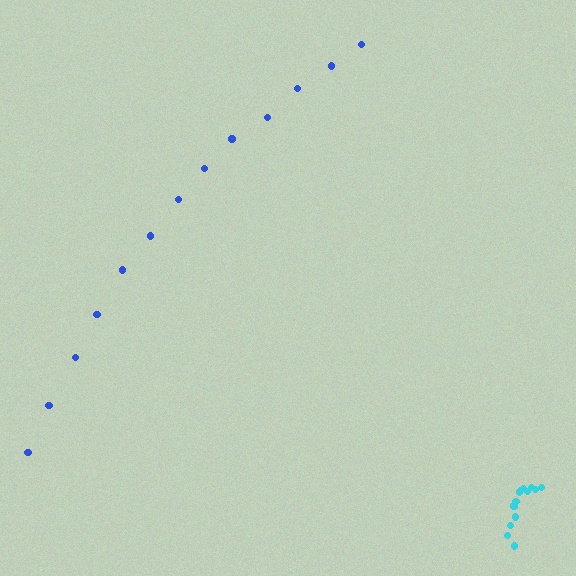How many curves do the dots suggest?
There are 2 distinct paths.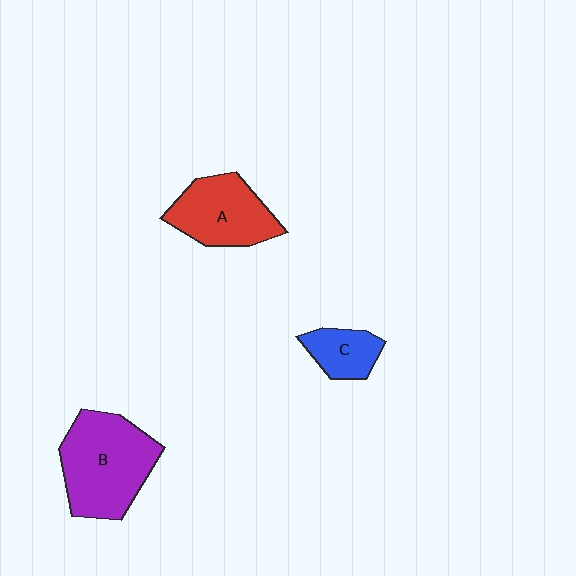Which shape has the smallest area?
Shape C (blue).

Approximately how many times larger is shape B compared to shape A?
Approximately 1.4 times.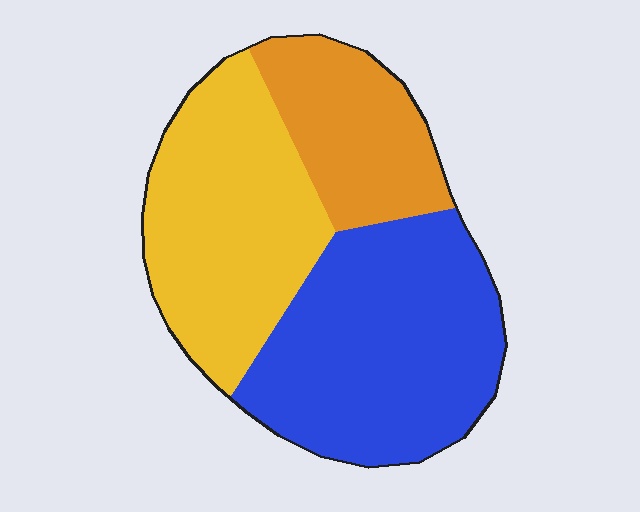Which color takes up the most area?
Blue, at roughly 45%.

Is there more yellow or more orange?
Yellow.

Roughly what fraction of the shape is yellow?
Yellow takes up between a third and a half of the shape.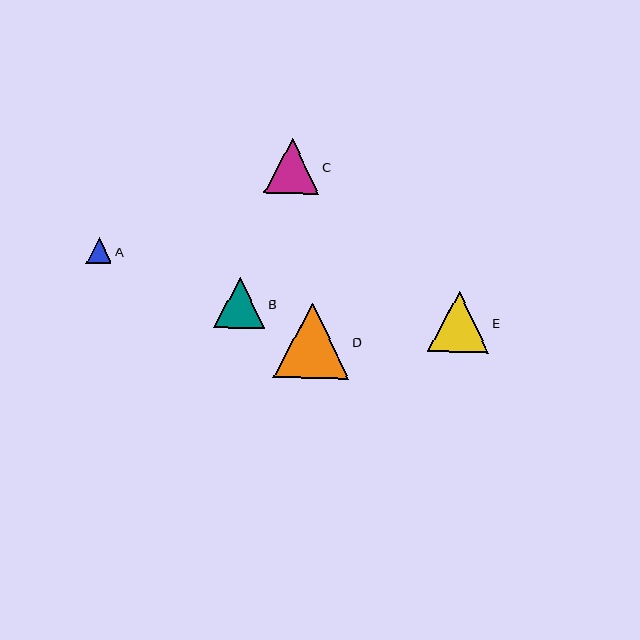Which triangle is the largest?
Triangle D is the largest with a size of approximately 75 pixels.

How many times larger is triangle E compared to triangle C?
Triangle E is approximately 1.1 times the size of triangle C.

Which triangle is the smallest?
Triangle A is the smallest with a size of approximately 26 pixels.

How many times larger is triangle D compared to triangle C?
Triangle D is approximately 1.4 times the size of triangle C.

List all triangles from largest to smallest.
From largest to smallest: D, E, C, B, A.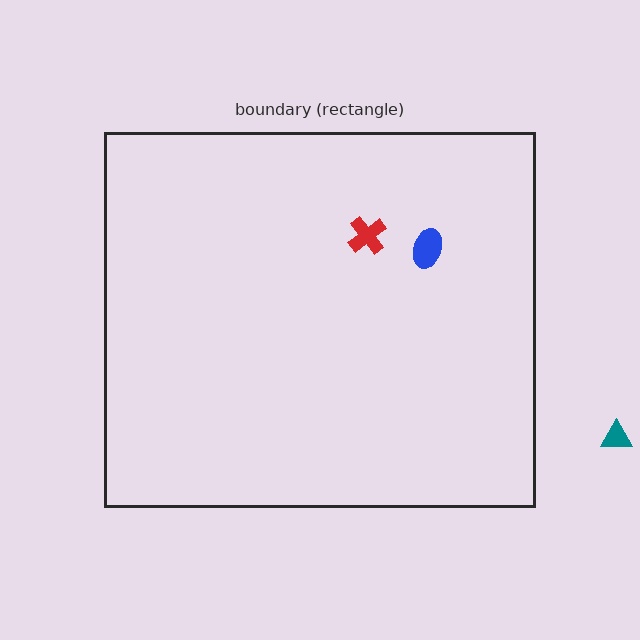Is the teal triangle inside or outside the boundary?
Outside.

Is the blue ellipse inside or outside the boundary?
Inside.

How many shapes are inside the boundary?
2 inside, 1 outside.